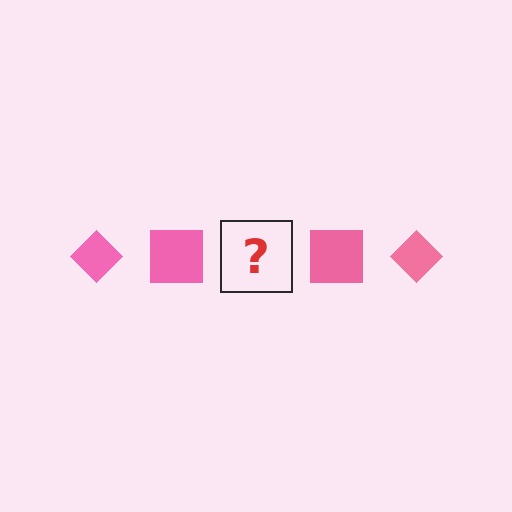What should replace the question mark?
The question mark should be replaced with a pink diamond.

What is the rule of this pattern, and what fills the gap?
The rule is that the pattern cycles through diamond, square shapes in pink. The gap should be filled with a pink diamond.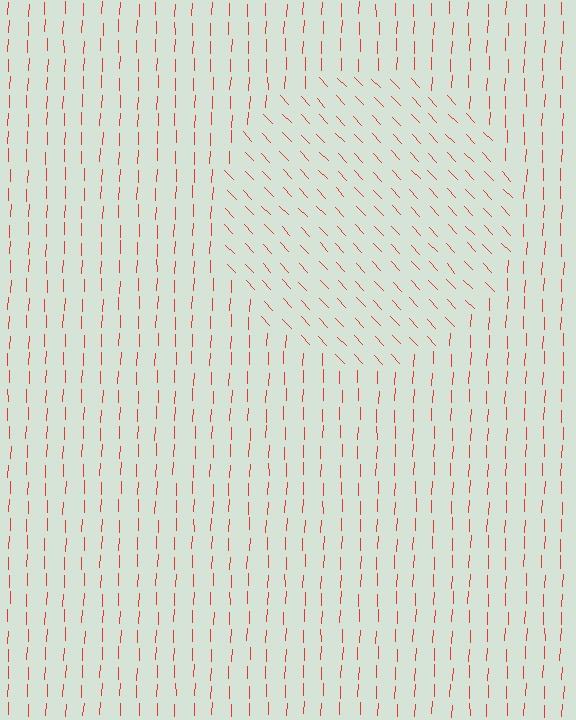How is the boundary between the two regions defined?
The boundary is defined purely by a change in line orientation (approximately 45 degrees difference). All lines are the same color and thickness.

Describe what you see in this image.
The image is filled with small red line segments. A circle region in the image has lines oriented differently from the surrounding lines, creating a visible texture boundary.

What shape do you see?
I see a circle.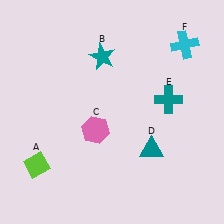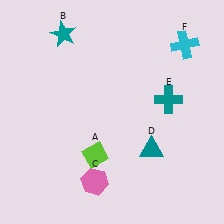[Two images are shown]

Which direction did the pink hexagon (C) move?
The pink hexagon (C) moved down.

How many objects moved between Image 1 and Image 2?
3 objects moved between the two images.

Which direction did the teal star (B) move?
The teal star (B) moved left.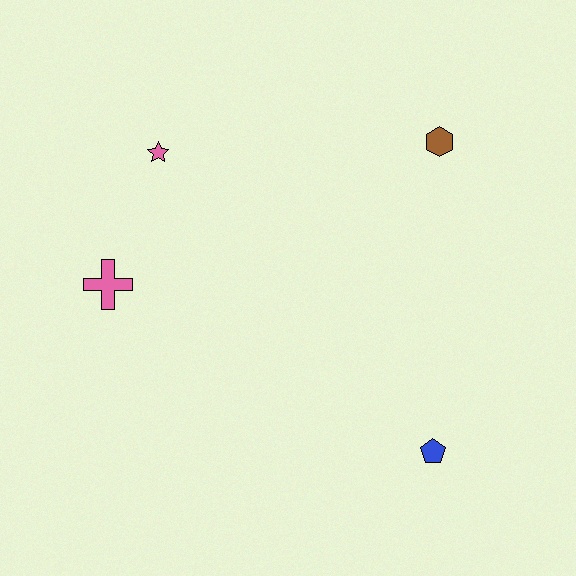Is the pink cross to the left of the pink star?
Yes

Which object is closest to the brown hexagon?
The pink star is closest to the brown hexagon.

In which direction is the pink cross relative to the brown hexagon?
The pink cross is to the left of the brown hexagon.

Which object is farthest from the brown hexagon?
The pink cross is farthest from the brown hexagon.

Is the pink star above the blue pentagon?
Yes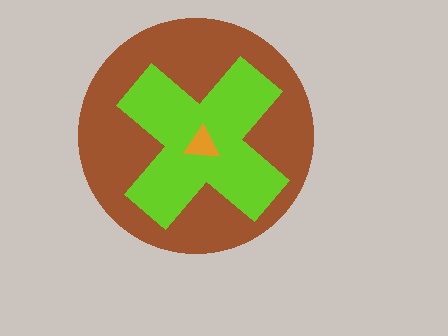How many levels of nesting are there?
3.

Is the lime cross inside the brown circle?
Yes.